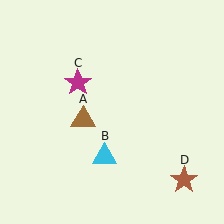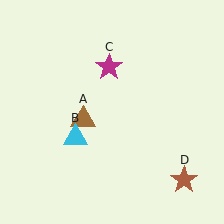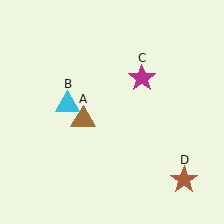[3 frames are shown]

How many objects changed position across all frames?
2 objects changed position: cyan triangle (object B), magenta star (object C).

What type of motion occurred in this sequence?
The cyan triangle (object B), magenta star (object C) rotated clockwise around the center of the scene.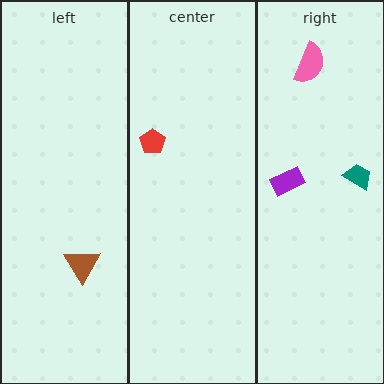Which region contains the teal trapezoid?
The right region.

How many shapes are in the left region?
1.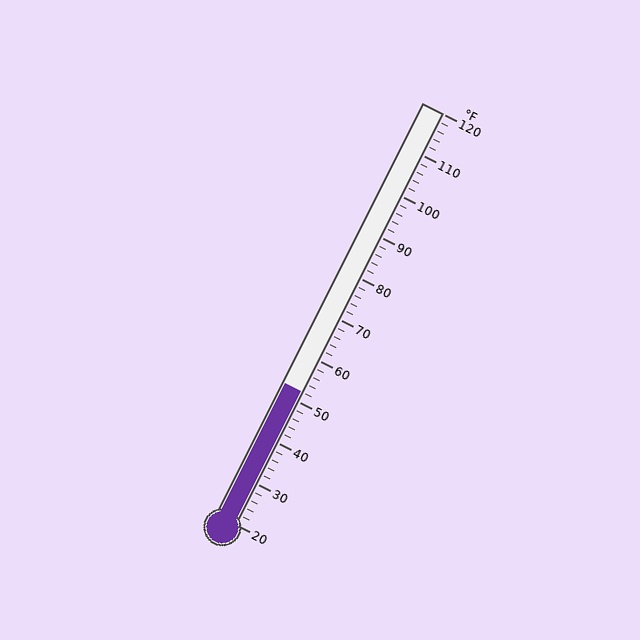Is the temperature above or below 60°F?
The temperature is below 60°F.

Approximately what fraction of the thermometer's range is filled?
The thermometer is filled to approximately 30% of its range.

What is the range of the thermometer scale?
The thermometer scale ranges from 20°F to 120°F.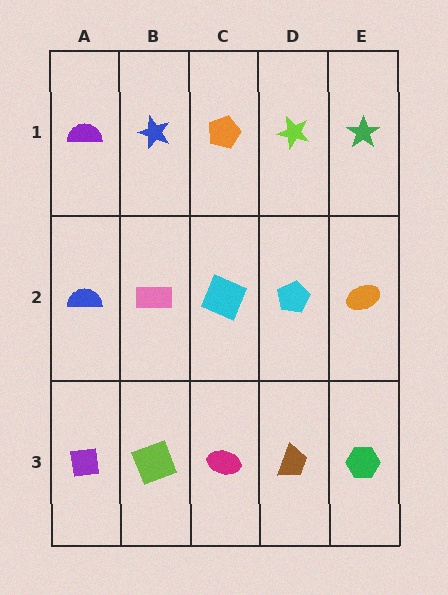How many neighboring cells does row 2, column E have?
3.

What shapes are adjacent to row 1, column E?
An orange ellipse (row 2, column E), a lime star (row 1, column D).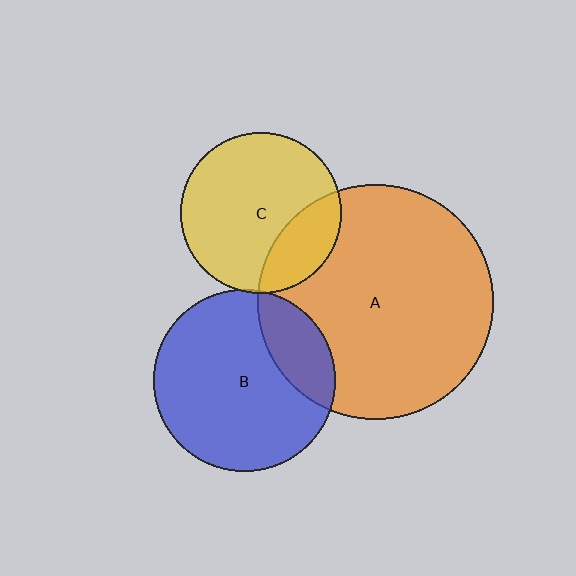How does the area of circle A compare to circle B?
Approximately 1.7 times.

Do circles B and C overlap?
Yes.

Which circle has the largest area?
Circle A (orange).